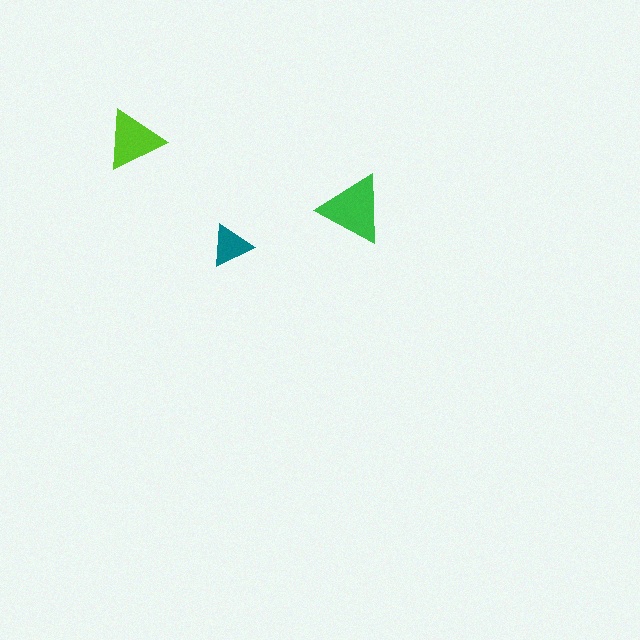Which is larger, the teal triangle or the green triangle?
The green one.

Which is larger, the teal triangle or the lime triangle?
The lime one.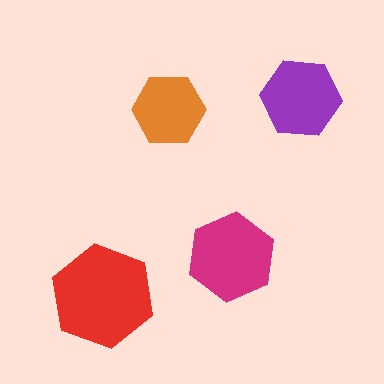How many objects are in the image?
There are 4 objects in the image.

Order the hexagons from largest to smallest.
the red one, the magenta one, the purple one, the orange one.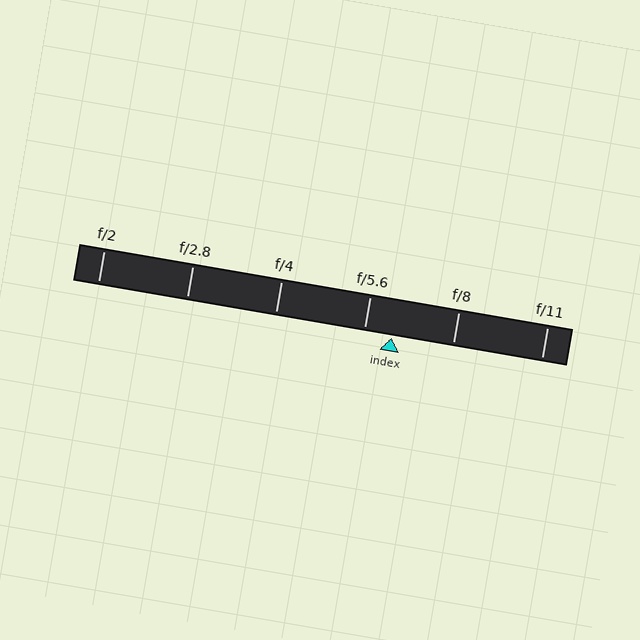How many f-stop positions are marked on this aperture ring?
There are 6 f-stop positions marked.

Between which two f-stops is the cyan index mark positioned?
The index mark is between f/5.6 and f/8.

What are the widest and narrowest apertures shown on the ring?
The widest aperture shown is f/2 and the narrowest is f/11.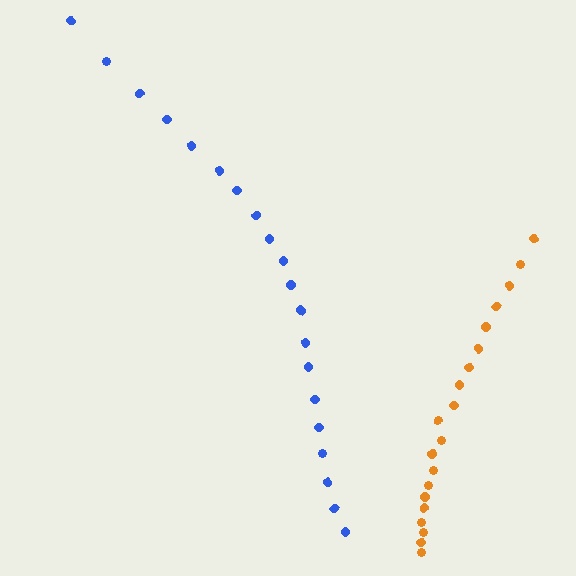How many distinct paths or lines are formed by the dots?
There are 2 distinct paths.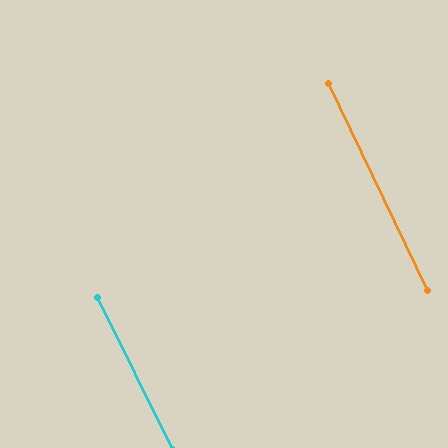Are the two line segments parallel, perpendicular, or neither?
Parallel — their directions differ by only 0.7°.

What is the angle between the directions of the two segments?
Approximately 1 degree.